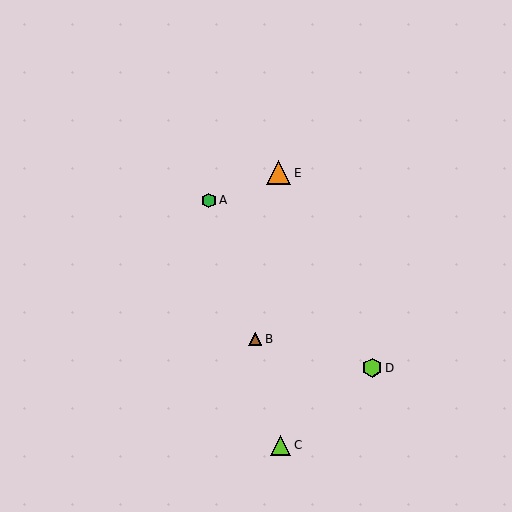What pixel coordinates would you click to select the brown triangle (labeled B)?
Click at (255, 339) to select the brown triangle B.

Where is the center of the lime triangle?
The center of the lime triangle is at (281, 445).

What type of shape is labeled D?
Shape D is a lime hexagon.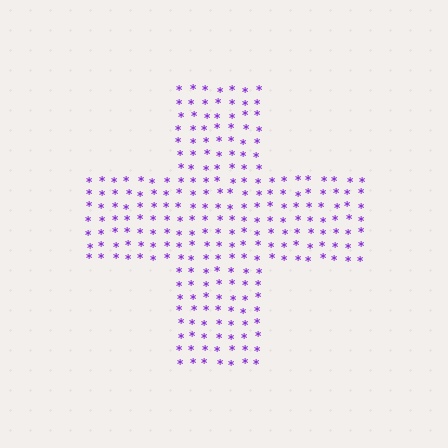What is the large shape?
The large shape is a cross.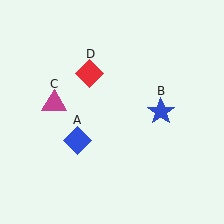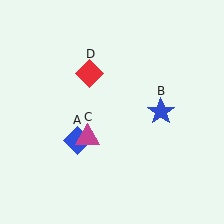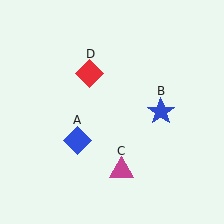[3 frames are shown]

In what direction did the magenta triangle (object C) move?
The magenta triangle (object C) moved down and to the right.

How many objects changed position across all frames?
1 object changed position: magenta triangle (object C).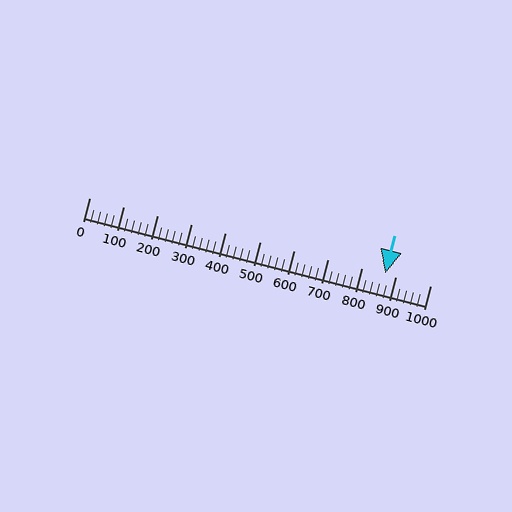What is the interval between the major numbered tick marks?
The major tick marks are spaced 100 units apart.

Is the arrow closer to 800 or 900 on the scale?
The arrow is closer to 900.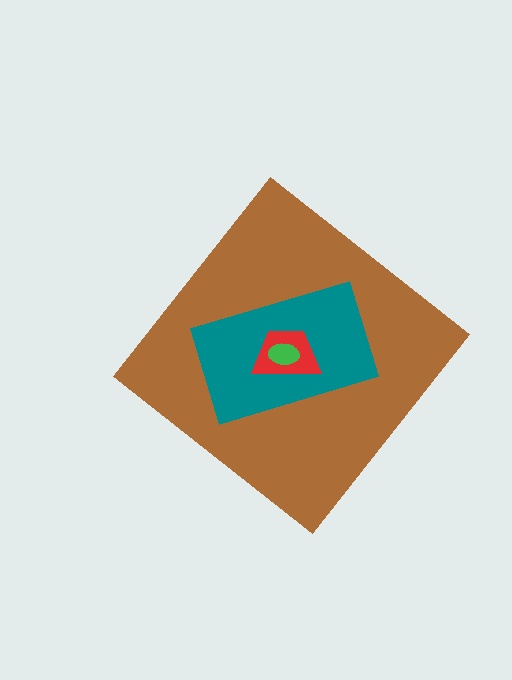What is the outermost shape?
The brown diamond.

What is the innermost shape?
The green ellipse.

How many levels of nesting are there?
4.